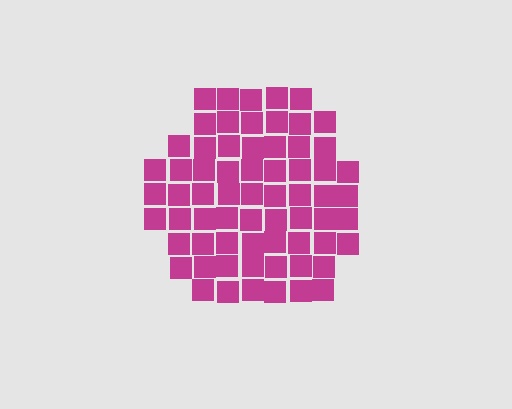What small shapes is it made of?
It is made of small squares.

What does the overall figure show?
The overall figure shows a hexagon.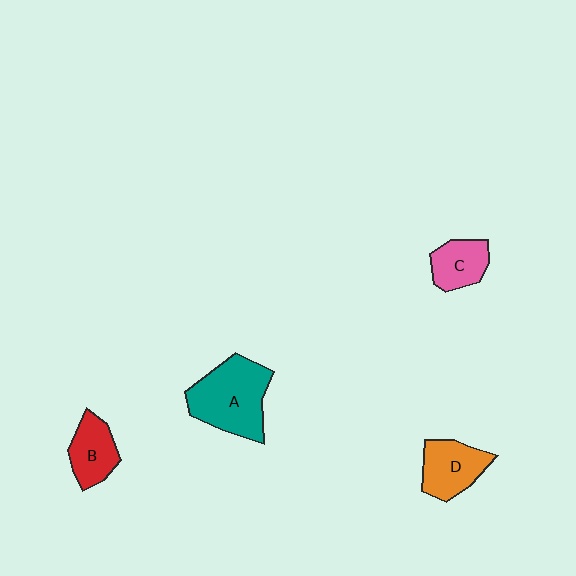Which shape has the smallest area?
Shape C (pink).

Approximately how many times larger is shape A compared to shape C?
Approximately 2.0 times.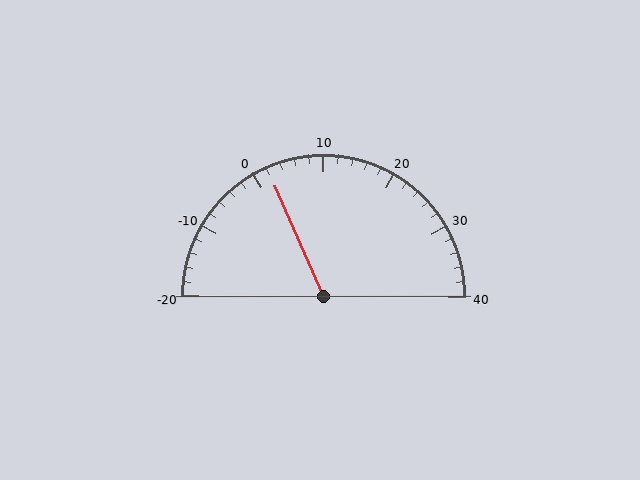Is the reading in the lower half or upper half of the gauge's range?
The reading is in the lower half of the range (-20 to 40).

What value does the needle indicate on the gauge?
The needle indicates approximately 2.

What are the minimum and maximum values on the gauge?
The gauge ranges from -20 to 40.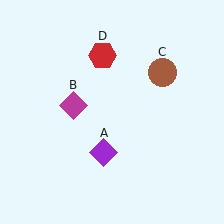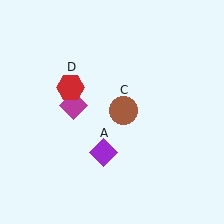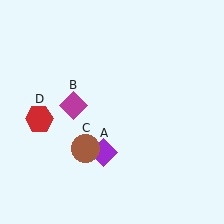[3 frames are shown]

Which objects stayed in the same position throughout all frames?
Purple diamond (object A) and magenta diamond (object B) remained stationary.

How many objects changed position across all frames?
2 objects changed position: brown circle (object C), red hexagon (object D).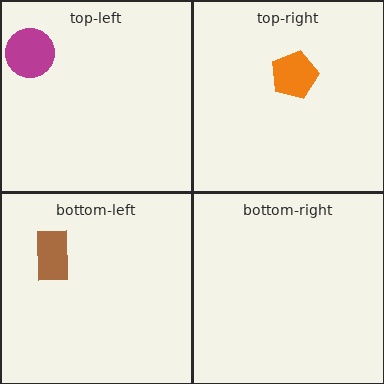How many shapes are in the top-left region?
1.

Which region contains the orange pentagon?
The top-right region.